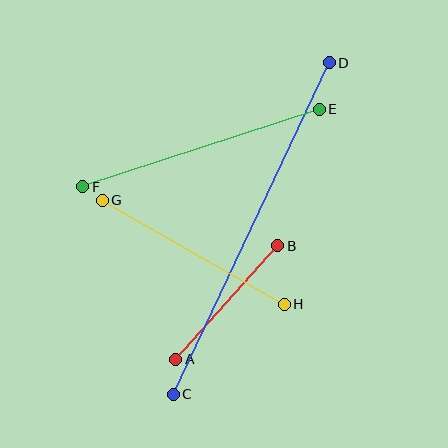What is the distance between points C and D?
The distance is approximately 367 pixels.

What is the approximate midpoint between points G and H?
The midpoint is at approximately (193, 252) pixels.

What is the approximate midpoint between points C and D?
The midpoint is at approximately (251, 229) pixels.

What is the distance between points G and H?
The distance is approximately 210 pixels.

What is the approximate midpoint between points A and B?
The midpoint is at approximately (227, 303) pixels.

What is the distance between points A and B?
The distance is approximately 153 pixels.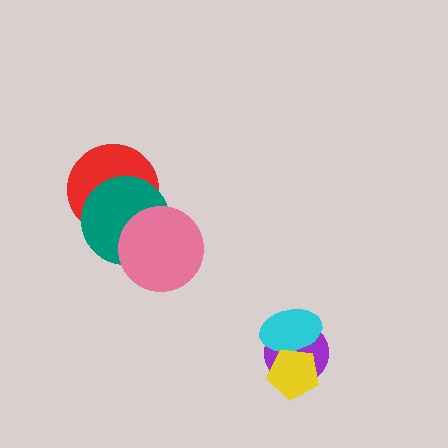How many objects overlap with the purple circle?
2 objects overlap with the purple circle.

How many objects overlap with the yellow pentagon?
2 objects overlap with the yellow pentagon.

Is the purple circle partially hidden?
Yes, it is partially covered by another shape.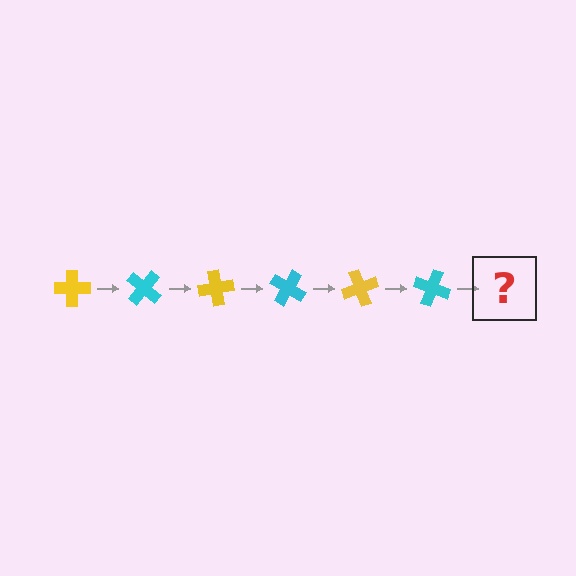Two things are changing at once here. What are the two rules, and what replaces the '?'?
The two rules are that it rotates 40 degrees each step and the color cycles through yellow and cyan. The '?' should be a yellow cross, rotated 240 degrees from the start.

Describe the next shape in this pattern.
It should be a yellow cross, rotated 240 degrees from the start.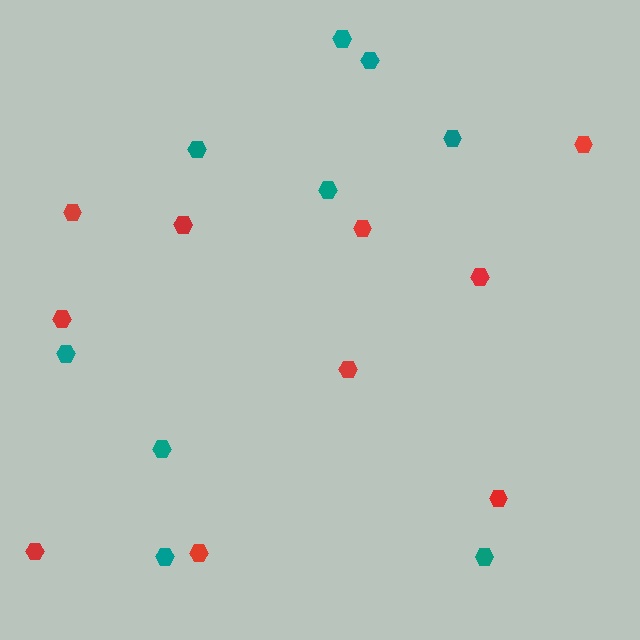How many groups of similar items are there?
There are 2 groups: one group of red hexagons (10) and one group of teal hexagons (9).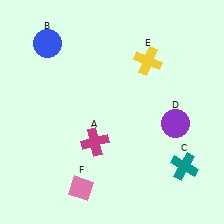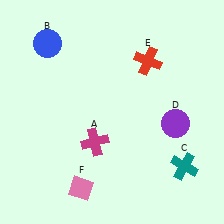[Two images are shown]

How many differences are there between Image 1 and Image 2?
There is 1 difference between the two images.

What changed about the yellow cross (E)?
In Image 1, E is yellow. In Image 2, it changed to red.